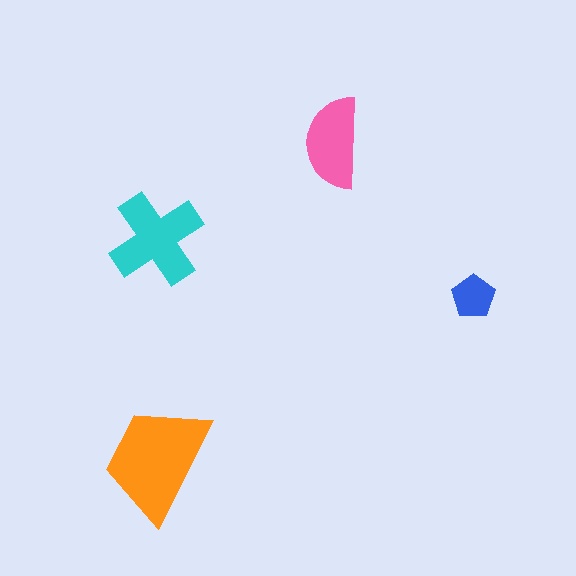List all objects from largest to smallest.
The orange trapezoid, the cyan cross, the pink semicircle, the blue pentagon.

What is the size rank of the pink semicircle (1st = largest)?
3rd.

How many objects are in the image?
There are 4 objects in the image.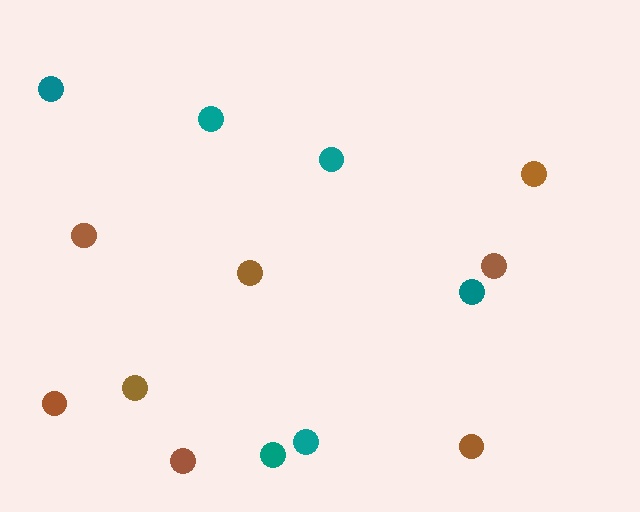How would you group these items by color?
There are 2 groups: one group of teal circles (6) and one group of brown circles (8).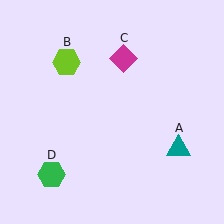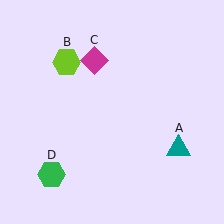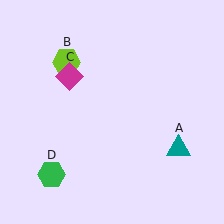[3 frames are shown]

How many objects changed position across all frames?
1 object changed position: magenta diamond (object C).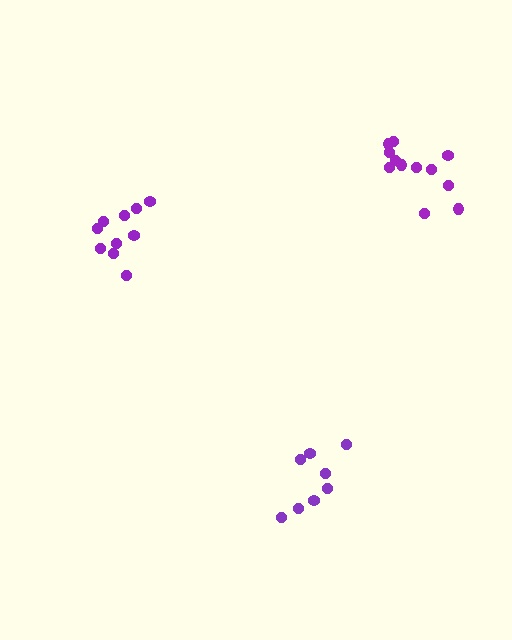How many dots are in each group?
Group 1: 8 dots, Group 2: 12 dots, Group 3: 10 dots (30 total).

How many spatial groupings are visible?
There are 3 spatial groupings.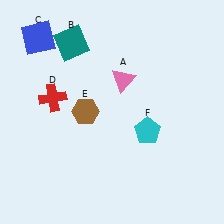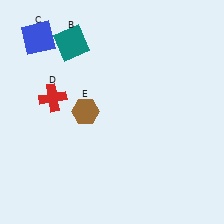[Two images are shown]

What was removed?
The pink triangle (A), the cyan pentagon (F) were removed in Image 2.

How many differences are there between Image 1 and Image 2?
There are 2 differences between the two images.